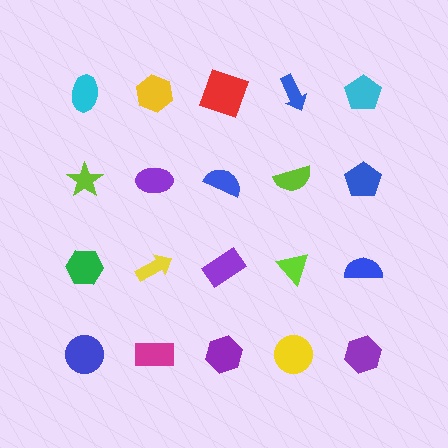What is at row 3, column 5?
A blue semicircle.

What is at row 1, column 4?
A blue arrow.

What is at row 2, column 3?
A blue semicircle.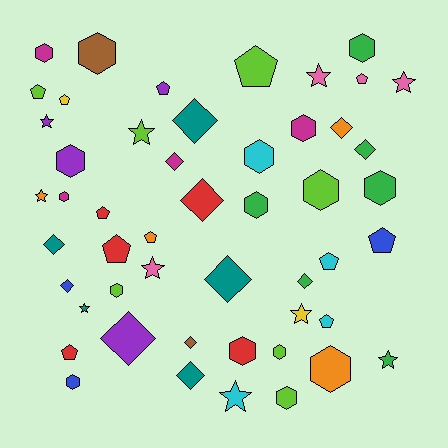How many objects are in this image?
There are 50 objects.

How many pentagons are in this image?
There are 12 pentagons.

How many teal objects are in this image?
There are 5 teal objects.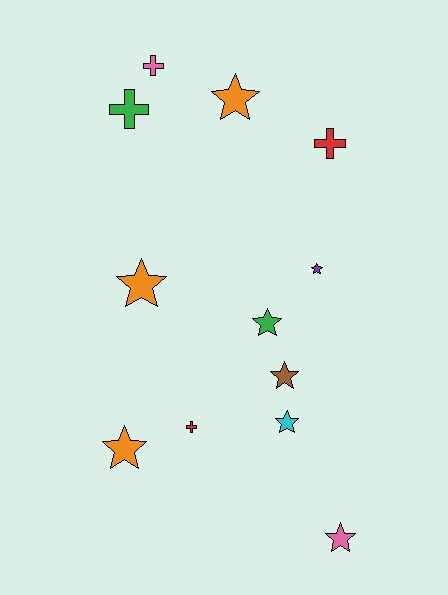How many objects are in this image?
There are 12 objects.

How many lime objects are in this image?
There are no lime objects.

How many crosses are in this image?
There are 4 crosses.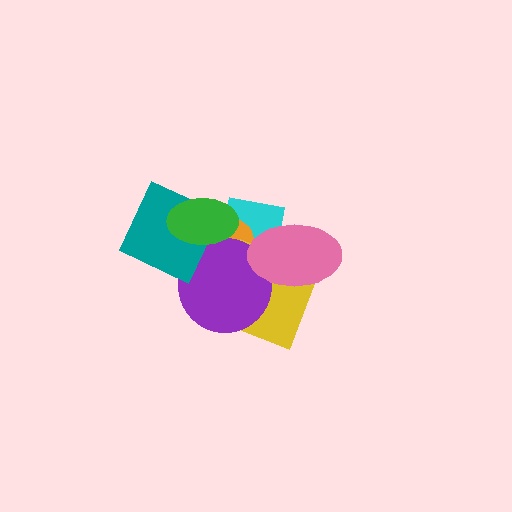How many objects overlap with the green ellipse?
4 objects overlap with the green ellipse.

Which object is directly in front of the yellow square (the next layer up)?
The purple circle is directly in front of the yellow square.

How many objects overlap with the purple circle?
6 objects overlap with the purple circle.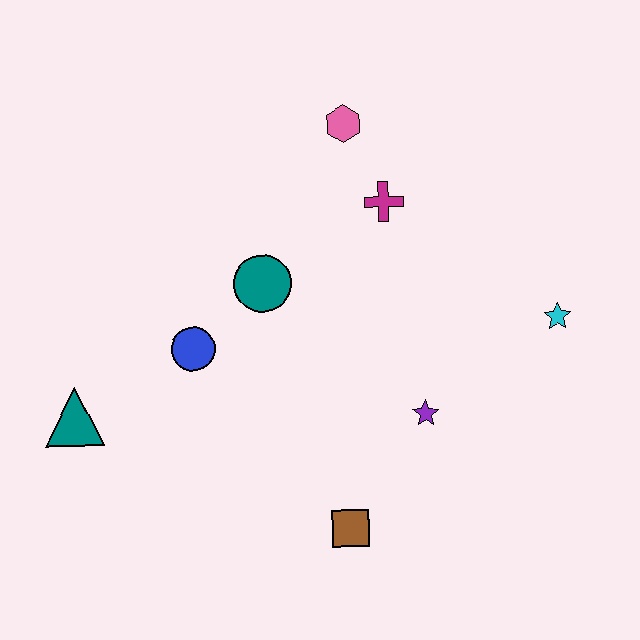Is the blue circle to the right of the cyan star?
No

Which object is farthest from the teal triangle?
The cyan star is farthest from the teal triangle.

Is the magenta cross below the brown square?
No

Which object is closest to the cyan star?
The purple star is closest to the cyan star.